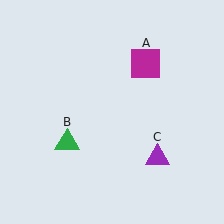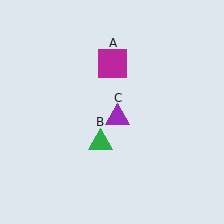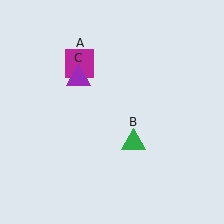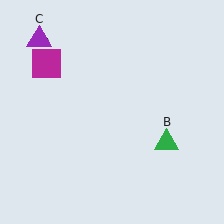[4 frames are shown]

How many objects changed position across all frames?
3 objects changed position: magenta square (object A), green triangle (object B), purple triangle (object C).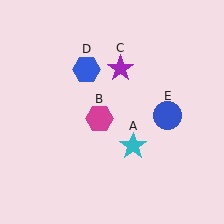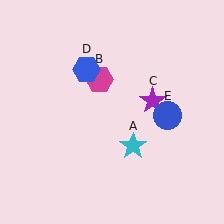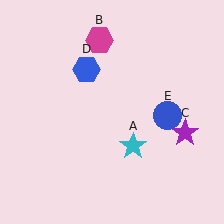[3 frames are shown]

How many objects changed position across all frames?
2 objects changed position: magenta hexagon (object B), purple star (object C).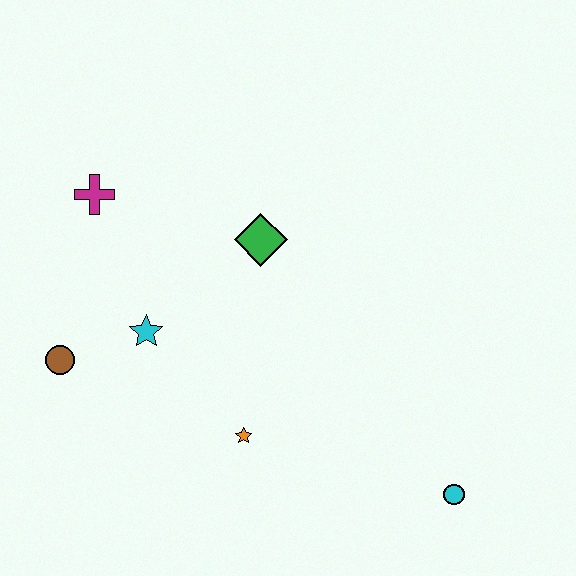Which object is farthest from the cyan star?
The cyan circle is farthest from the cyan star.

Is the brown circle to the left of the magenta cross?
Yes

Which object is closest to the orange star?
The cyan star is closest to the orange star.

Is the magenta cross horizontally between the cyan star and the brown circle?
Yes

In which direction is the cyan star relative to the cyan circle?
The cyan star is to the left of the cyan circle.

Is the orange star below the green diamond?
Yes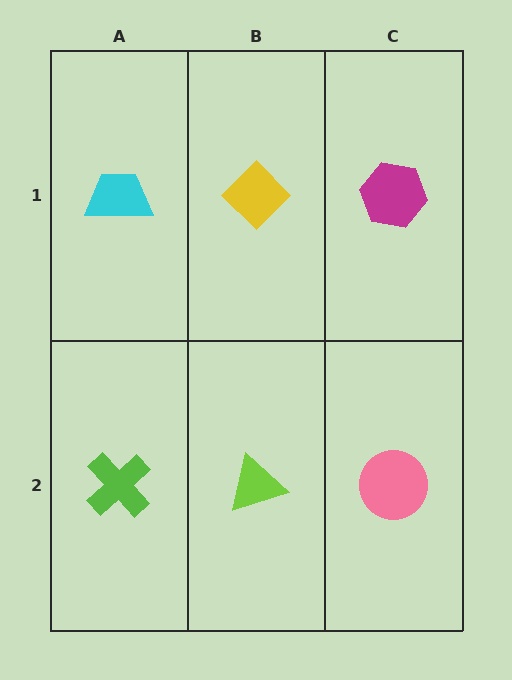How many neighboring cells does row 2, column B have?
3.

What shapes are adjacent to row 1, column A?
A lime cross (row 2, column A), a yellow diamond (row 1, column B).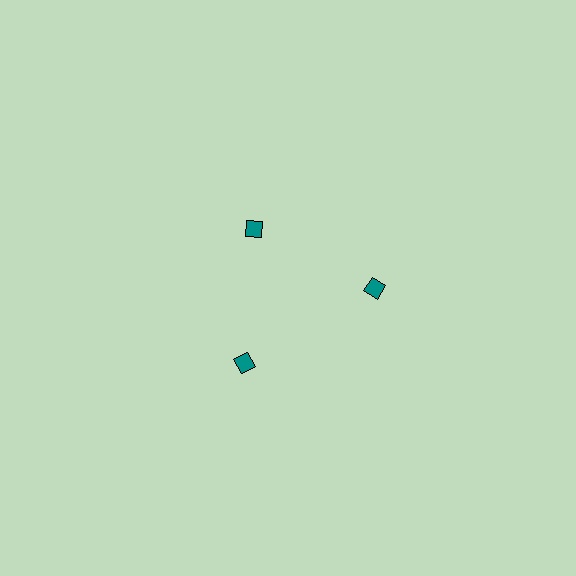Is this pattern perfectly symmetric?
No. The 3 teal diamonds are arranged in a ring, but one element near the 11 o'clock position is pulled inward toward the center, breaking the 3-fold rotational symmetry.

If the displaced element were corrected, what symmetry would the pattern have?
It would have 3-fold rotational symmetry — the pattern would map onto itself every 120 degrees.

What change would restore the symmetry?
The symmetry would be restored by moving it outward, back onto the ring so that all 3 diamonds sit at equal angles and equal distance from the center.